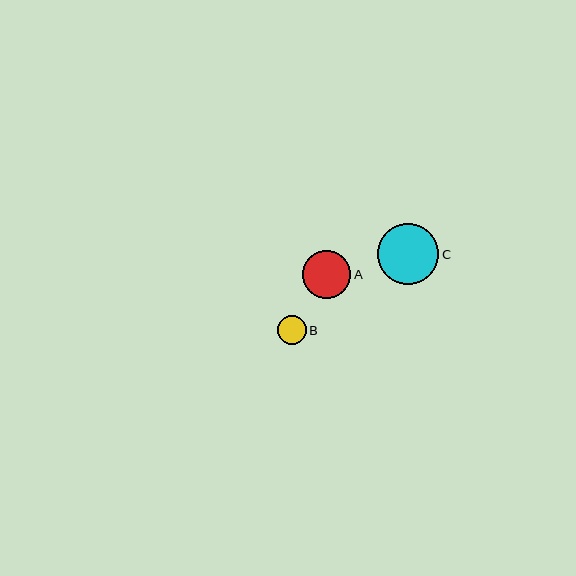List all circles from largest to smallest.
From largest to smallest: C, A, B.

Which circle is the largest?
Circle C is the largest with a size of approximately 61 pixels.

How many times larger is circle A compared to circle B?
Circle A is approximately 1.7 times the size of circle B.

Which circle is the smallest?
Circle B is the smallest with a size of approximately 29 pixels.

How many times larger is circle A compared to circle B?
Circle A is approximately 1.7 times the size of circle B.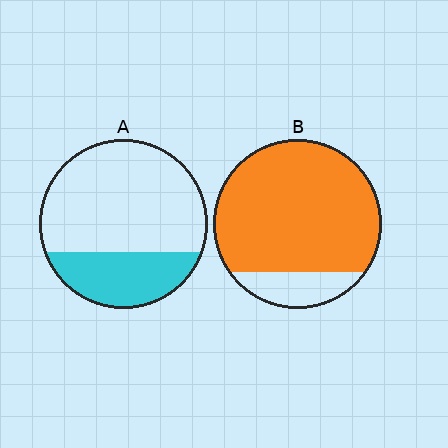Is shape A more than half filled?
No.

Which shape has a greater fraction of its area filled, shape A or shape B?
Shape B.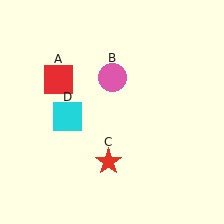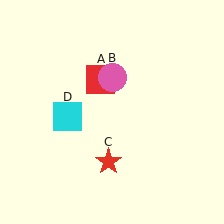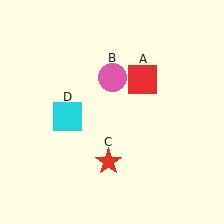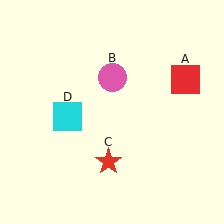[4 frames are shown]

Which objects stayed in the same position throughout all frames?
Pink circle (object B) and red star (object C) and cyan square (object D) remained stationary.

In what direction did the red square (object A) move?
The red square (object A) moved right.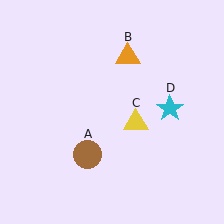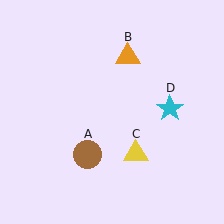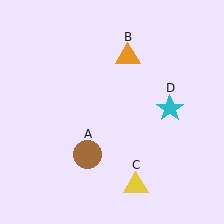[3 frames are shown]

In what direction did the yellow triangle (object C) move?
The yellow triangle (object C) moved down.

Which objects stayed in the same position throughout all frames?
Brown circle (object A) and orange triangle (object B) and cyan star (object D) remained stationary.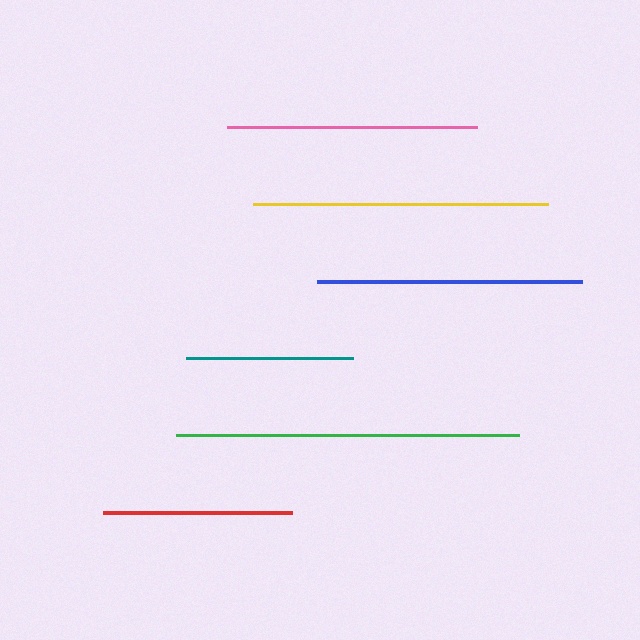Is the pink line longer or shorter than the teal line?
The pink line is longer than the teal line.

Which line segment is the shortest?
The teal line is the shortest at approximately 168 pixels.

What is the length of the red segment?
The red segment is approximately 189 pixels long.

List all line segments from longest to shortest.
From longest to shortest: green, yellow, blue, pink, red, teal.